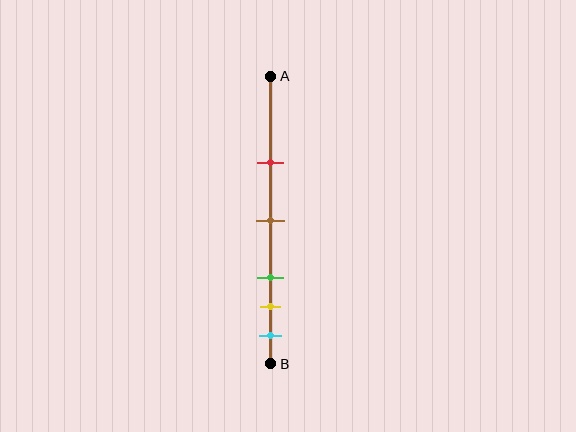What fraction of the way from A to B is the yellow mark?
The yellow mark is approximately 80% (0.8) of the way from A to B.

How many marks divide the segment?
There are 5 marks dividing the segment.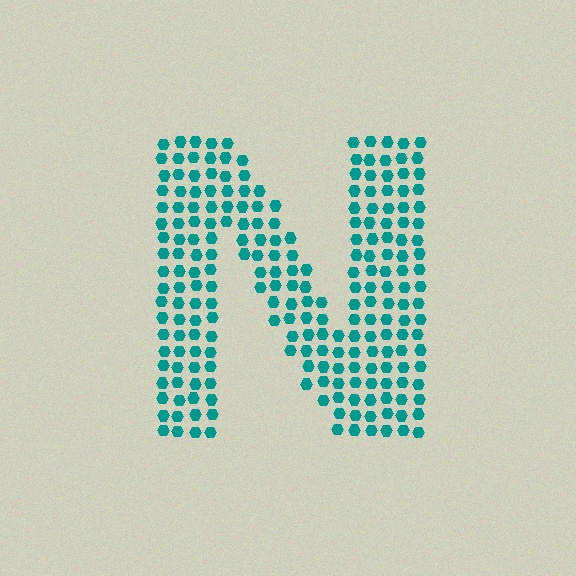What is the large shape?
The large shape is the letter N.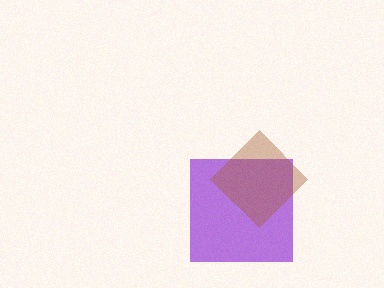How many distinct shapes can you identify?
There are 2 distinct shapes: a purple square, a brown diamond.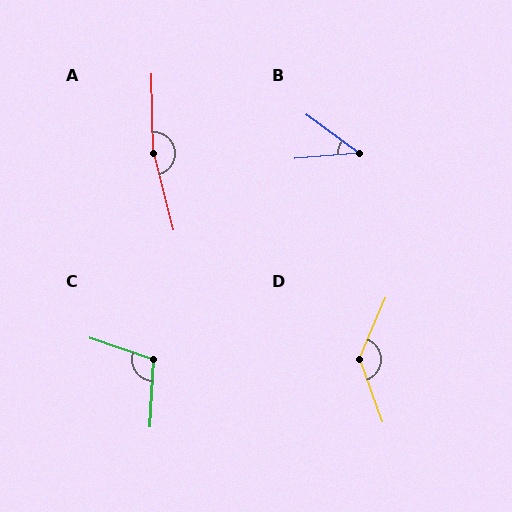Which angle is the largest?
A, at approximately 167 degrees.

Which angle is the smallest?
B, at approximately 41 degrees.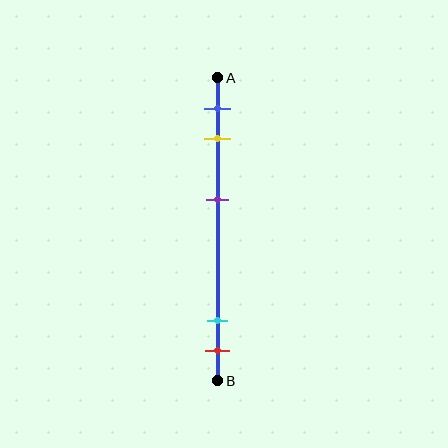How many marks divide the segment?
There are 5 marks dividing the segment.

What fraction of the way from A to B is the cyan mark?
The cyan mark is approximately 80% (0.8) of the way from A to B.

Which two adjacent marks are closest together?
The cyan and red marks are the closest adjacent pair.